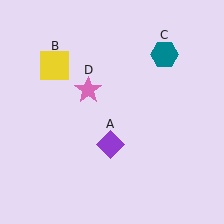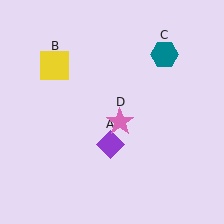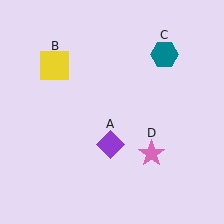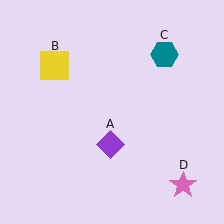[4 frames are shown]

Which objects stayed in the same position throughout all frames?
Purple diamond (object A) and yellow square (object B) and teal hexagon (object C) remained stationary.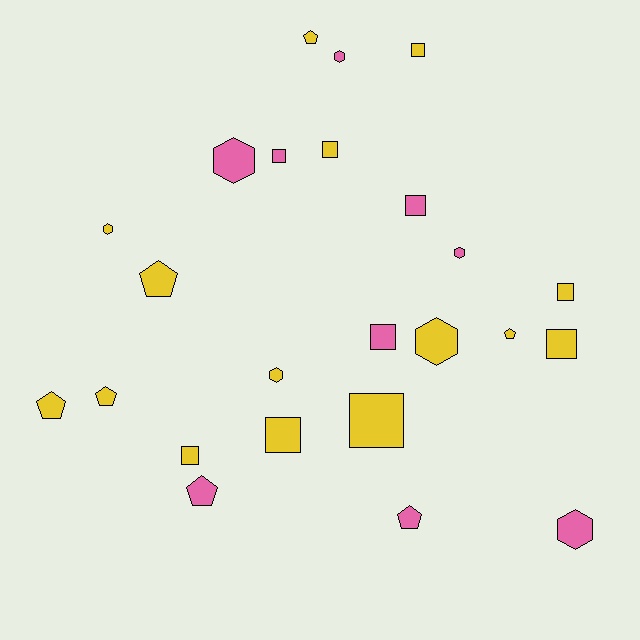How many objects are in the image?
There are 24 objects.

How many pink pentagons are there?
There are 2 pink pentagons.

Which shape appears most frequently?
Square, with 10 objects.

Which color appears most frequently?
Yellow, with 15 objects.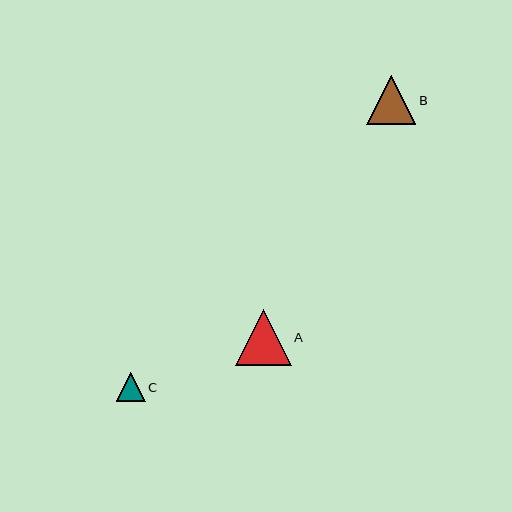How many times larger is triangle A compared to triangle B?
Triangle A is approximately 1.1 times the size of triangle B.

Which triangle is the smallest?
Triangle C is the smallest with a size of approximately 29 pixels.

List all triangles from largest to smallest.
From largest to smallest: A, B, C.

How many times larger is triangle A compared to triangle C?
Triangle A is approximately 1.9 times the size of triangle C.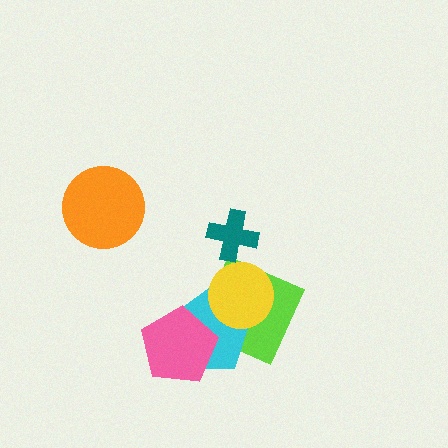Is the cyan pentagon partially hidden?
Yes, it is partially covered by another shape.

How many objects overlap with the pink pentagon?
1 object overlaps with the pink pentagon.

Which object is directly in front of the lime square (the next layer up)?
The cyan pentagon is directly in front of the lime square.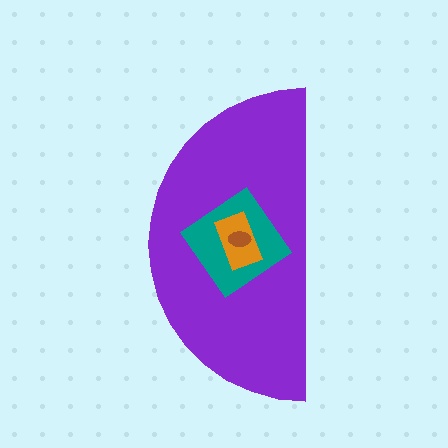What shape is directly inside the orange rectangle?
The brown ellipse.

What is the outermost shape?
The purple semicircle.